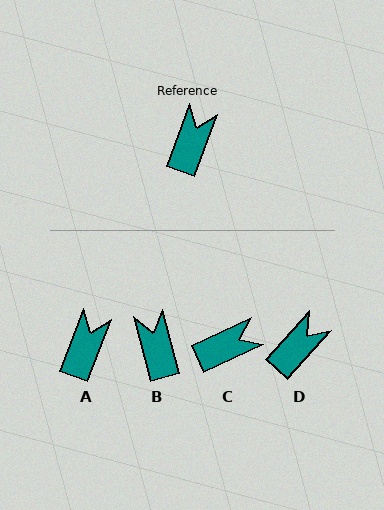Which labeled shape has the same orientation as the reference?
A.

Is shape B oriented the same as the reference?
No, it is off by about 35 degrees.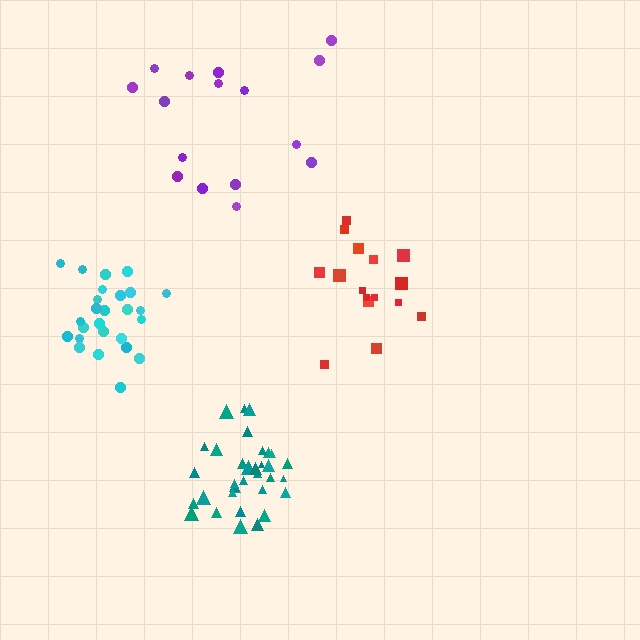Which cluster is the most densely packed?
Teal.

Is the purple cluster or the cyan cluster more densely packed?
Cyan.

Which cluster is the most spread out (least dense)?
Purple.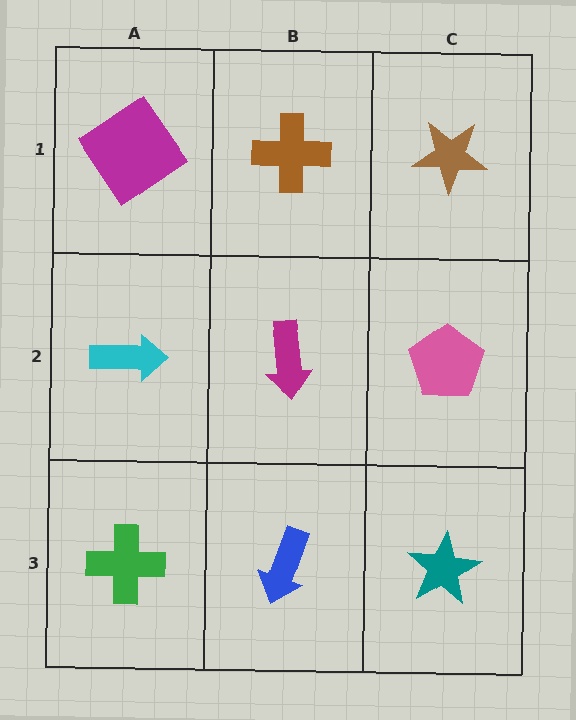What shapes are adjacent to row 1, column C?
A pink pentagon (row 2, column C), a brown cross (row 1, column B).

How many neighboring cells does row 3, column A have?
2.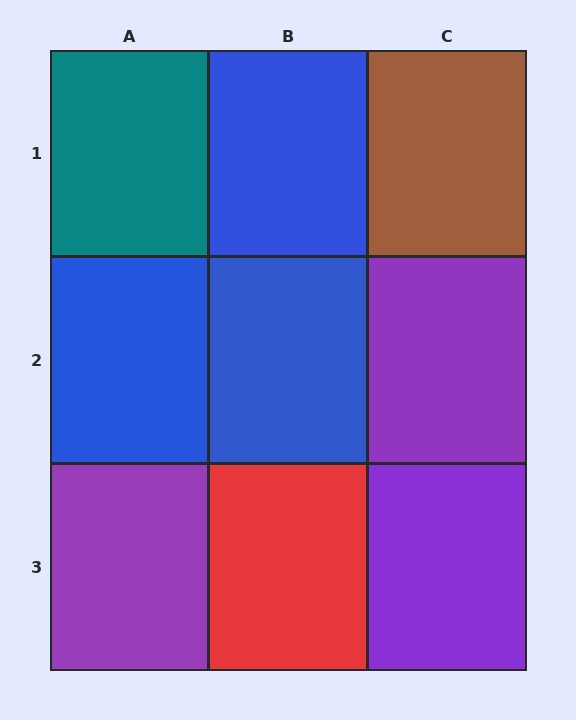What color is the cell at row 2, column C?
Purple.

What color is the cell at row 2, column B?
Blue.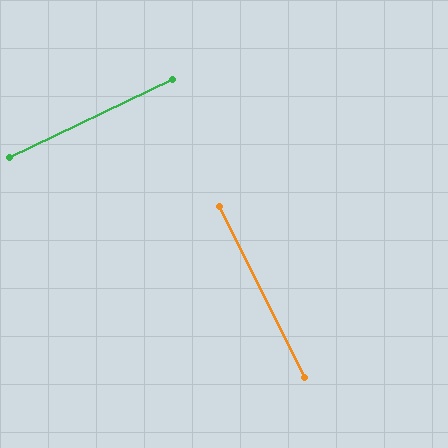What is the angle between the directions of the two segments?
Approximately 89 degrees.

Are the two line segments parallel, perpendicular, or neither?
Perpendicular — they meet at approximately 89°.